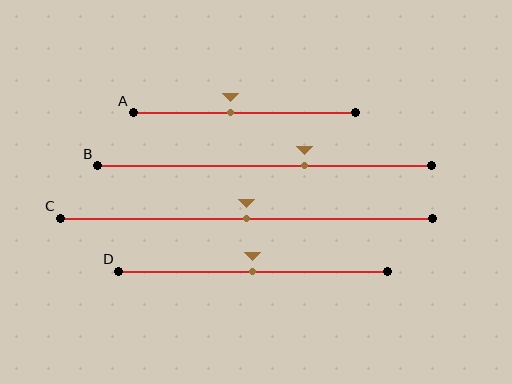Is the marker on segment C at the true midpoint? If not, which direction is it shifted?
Yes, the marker on segment C is at the true midpoint.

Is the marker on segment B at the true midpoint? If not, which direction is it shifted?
No, the marker on segment B is shifted to the right by about 12% of the segment length.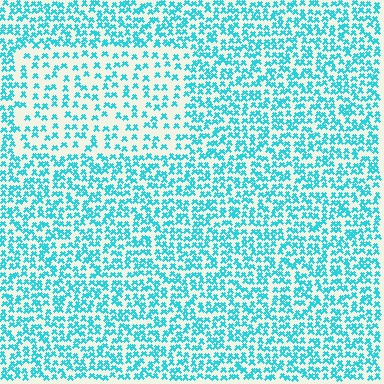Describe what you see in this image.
The image contains small cyan elements arranged at two different densities. A rectangle-shaped region is visible where the elements are less densely packed than the surrounding area.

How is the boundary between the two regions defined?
The boundary is defined by a change in element density (approximately 1.9x ratio). All elements are the same color, size, and shape.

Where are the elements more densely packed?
The elements are more densely packed outside the rectangle boundary.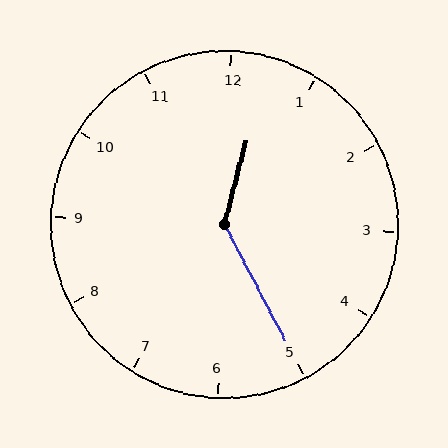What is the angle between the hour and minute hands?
Approximately 138 degrees.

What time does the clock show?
12:25.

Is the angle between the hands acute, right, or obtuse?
It is obtuse.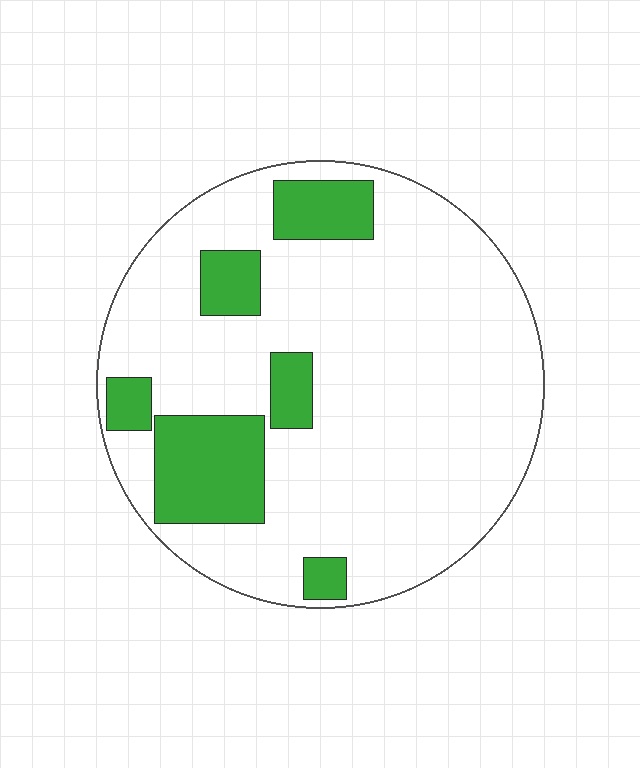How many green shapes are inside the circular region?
6.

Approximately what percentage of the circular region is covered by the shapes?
Approximately 20%.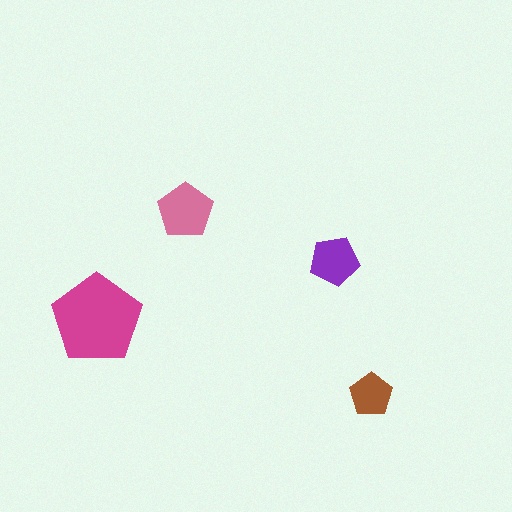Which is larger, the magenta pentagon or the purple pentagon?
The magenta one.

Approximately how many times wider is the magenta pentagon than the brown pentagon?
About 2 times wider.